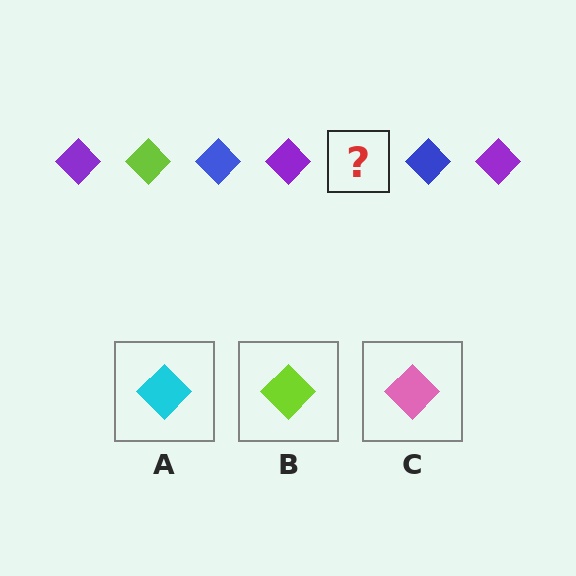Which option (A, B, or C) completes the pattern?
B.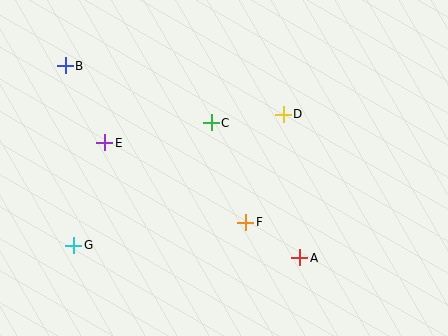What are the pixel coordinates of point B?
Point B is at (65, 66).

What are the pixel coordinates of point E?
Point E is at (105, 143).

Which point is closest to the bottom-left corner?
Point G is closest to the bottom-left corner.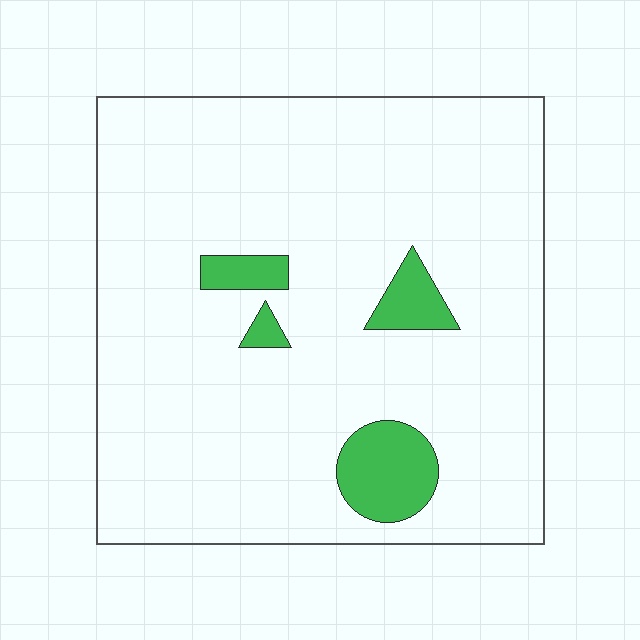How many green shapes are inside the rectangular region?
4.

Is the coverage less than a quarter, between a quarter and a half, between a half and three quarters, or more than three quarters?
Less than a quarter.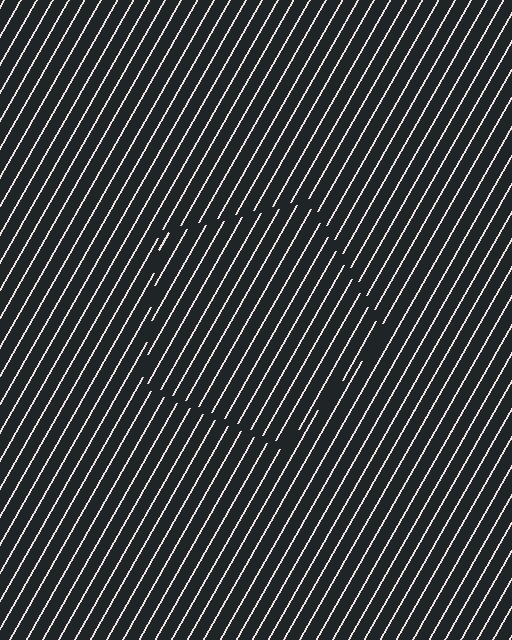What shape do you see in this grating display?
An illusory pentagon. The interior of the shape contains the same grating, shifted by half a period — the contour is defined by the phase discontinuity where line-ends from the inner and outer gratings abut.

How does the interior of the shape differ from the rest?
The interior of the shape contains the same grating, shifted by half a period — the contour is defined by the phase discontinuity where line-ends from the inner and outer gratings abut.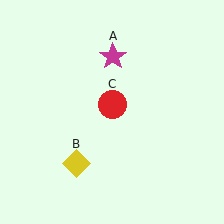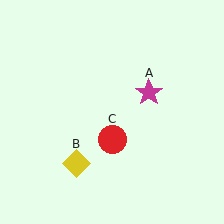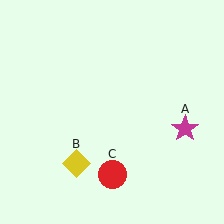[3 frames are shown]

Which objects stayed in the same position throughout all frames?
Yellow diamond (object B) remained stationary.